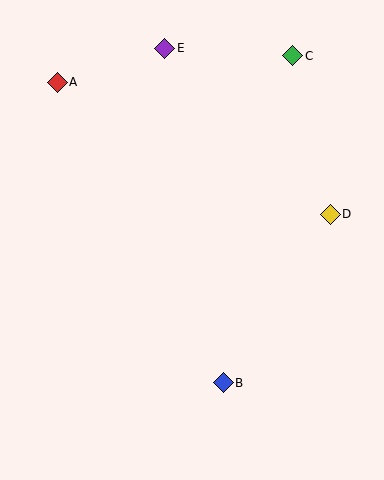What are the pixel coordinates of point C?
Point C is at (293, 56).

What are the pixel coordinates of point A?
Point A is at (57, 82).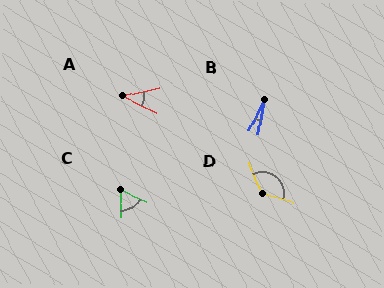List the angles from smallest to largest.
B (15°), A (38°), C (64°), D (130°).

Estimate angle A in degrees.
Approximately 38 degrees.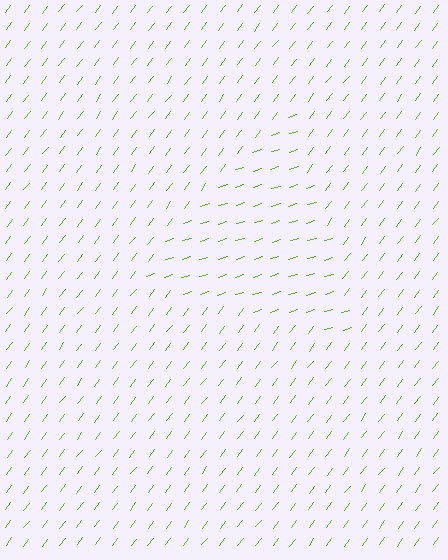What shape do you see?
I see a triangle.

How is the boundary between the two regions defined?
The boundary is defined purely by a change in line orientation (approximately 36 degrees difference). All lines are the same color and thickness.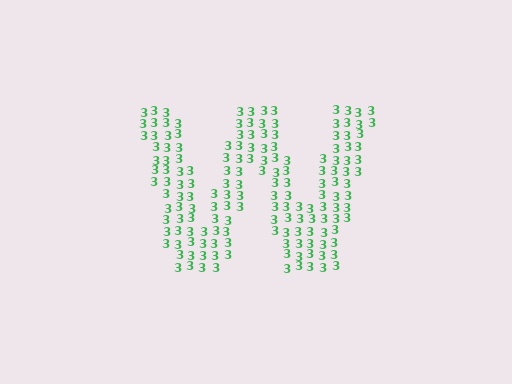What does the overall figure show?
The overall figure shows the letter W.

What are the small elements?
The small elements are digit 3's.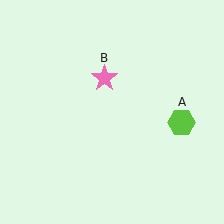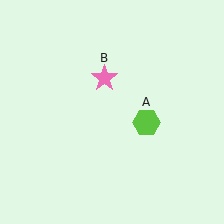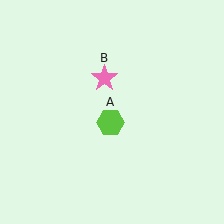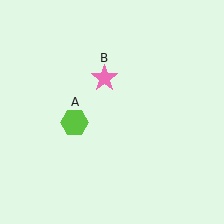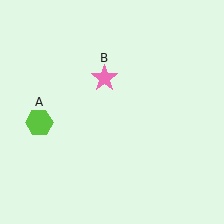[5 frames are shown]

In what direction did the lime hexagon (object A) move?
The lime hexagon (object A) moved left.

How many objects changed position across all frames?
1 object changed position: lime hexagon (object A).